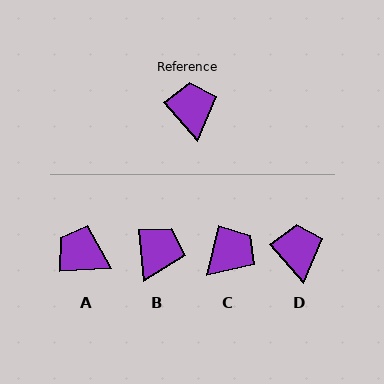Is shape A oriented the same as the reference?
No, it is off by about 52 degrees.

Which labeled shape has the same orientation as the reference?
D.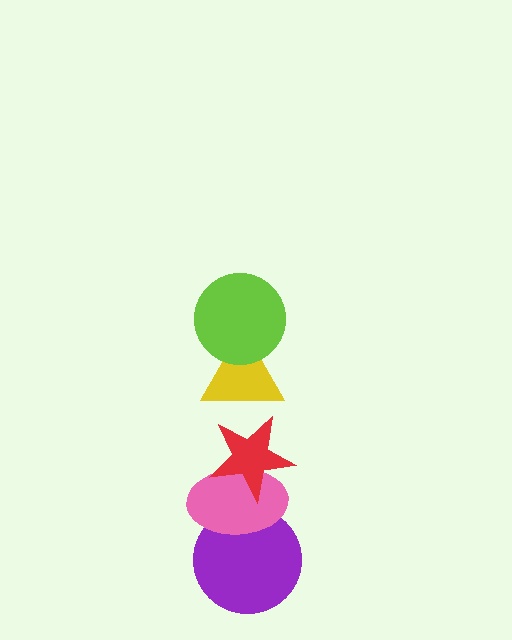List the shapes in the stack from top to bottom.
From top to bottom: the lime circle, the yellow triangle, the red star, the pink ellipse, the purple circle.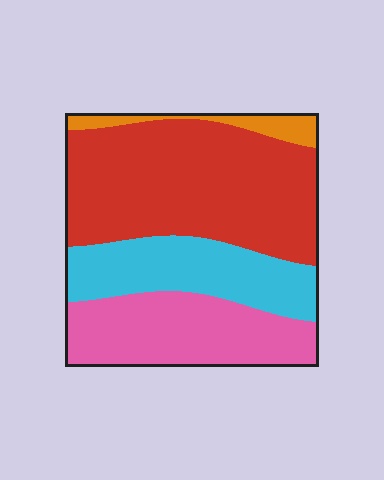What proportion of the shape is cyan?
Cyan takes up less than a quarter of the shape.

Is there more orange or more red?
Red.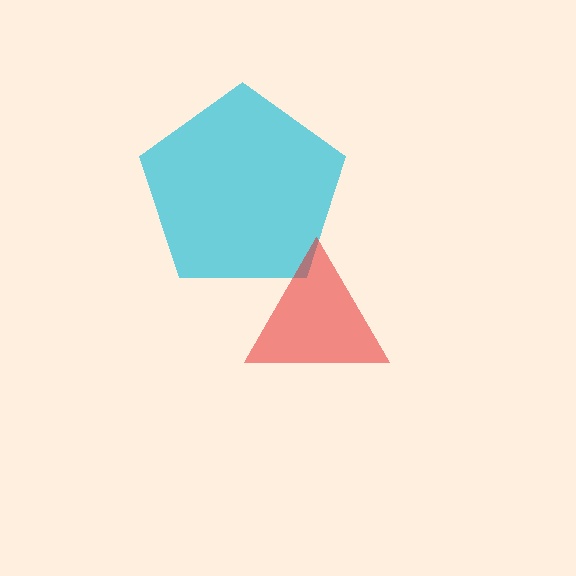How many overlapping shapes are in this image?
There are 2 overlapping shapes in the image.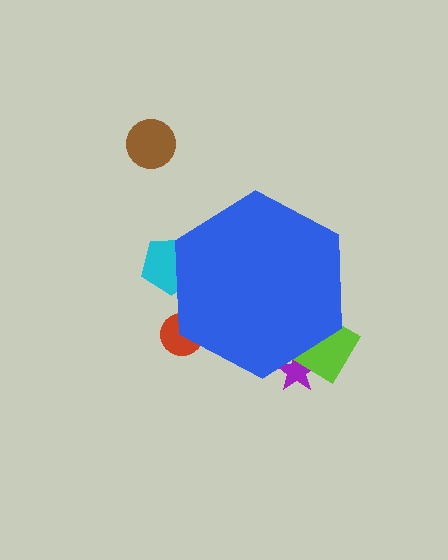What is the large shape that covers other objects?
A blue hexagon.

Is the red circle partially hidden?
Yes, the red circle is partially hidden behind the blue hexagon.